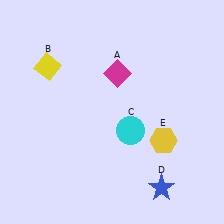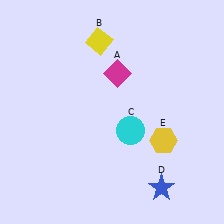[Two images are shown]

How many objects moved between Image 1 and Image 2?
1 object moved between the two images.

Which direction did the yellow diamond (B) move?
The yellow diamond (B) moved right.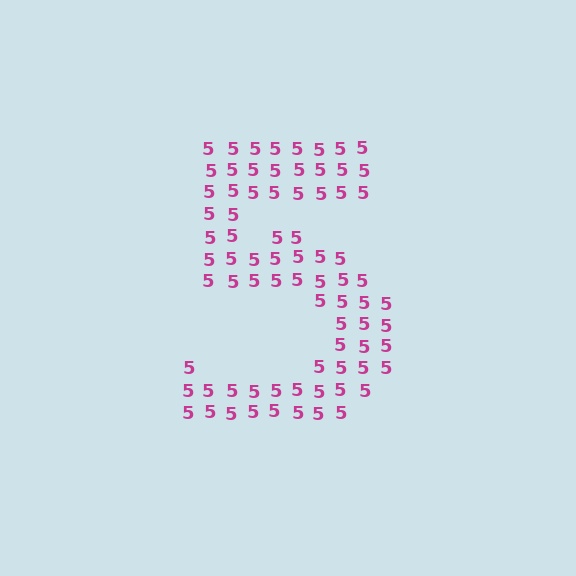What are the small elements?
The small elements are digit 5's.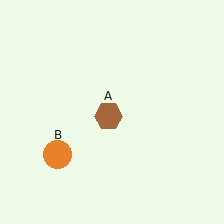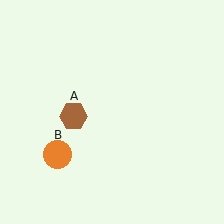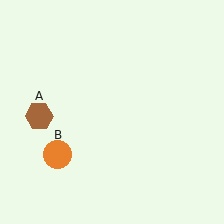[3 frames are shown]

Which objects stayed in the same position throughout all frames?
Orange circle (object B) remained stationary.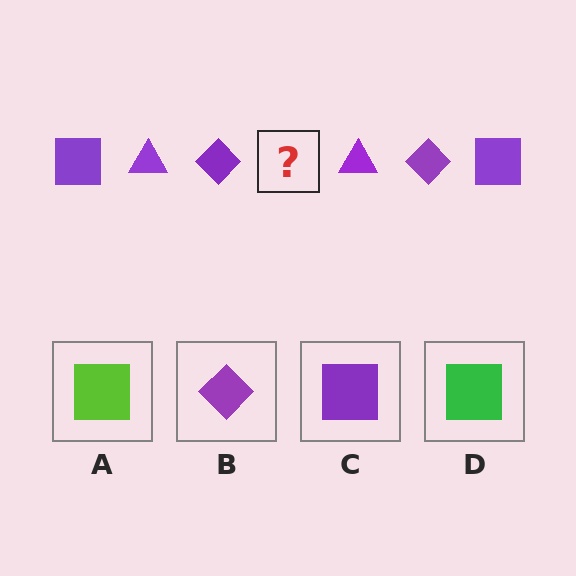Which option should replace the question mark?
Option C.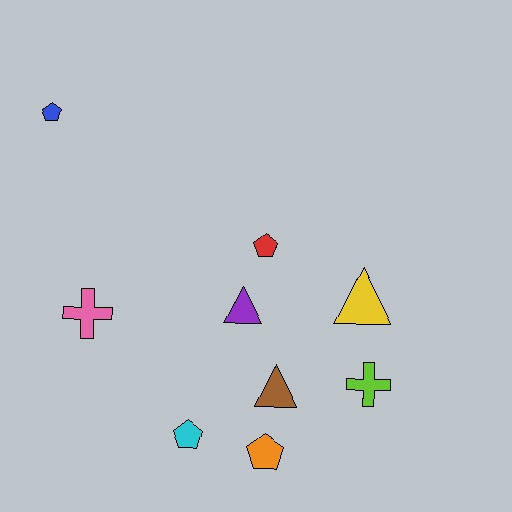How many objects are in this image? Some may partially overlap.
There are 9 objects.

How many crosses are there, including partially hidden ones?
There are 2 crosses.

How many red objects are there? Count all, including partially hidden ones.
There is 1 red object.